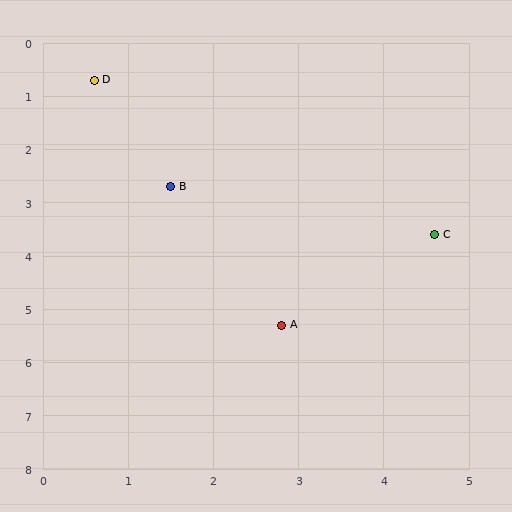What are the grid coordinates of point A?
Point A is at approximately (2.8, 5.3).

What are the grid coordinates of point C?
Point C is at approximately (4.6, 3.6).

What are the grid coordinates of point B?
Point B is at approximately (1.5, 2.7).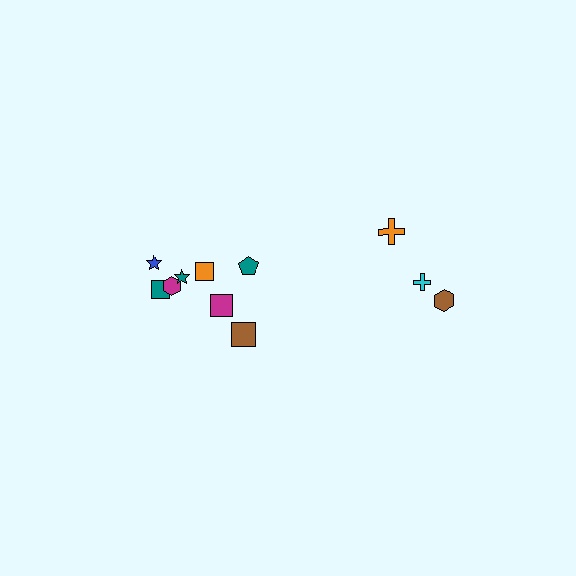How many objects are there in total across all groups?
There are 11 objects.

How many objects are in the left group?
There are 8 objects.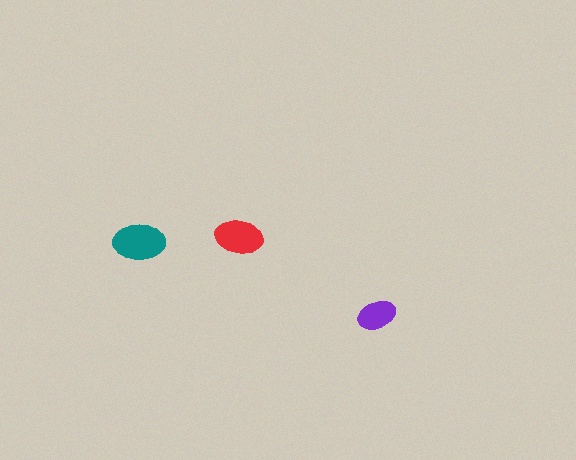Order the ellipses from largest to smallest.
the teal one, the red one, the purple one.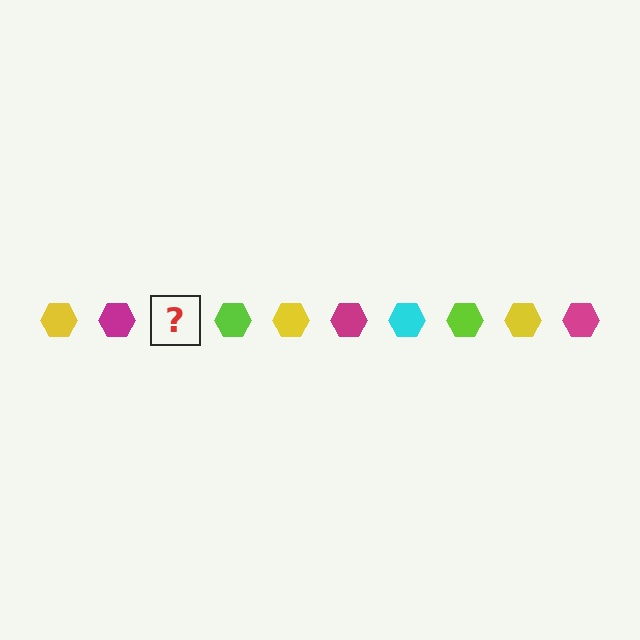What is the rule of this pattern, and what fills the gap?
The rule is that the pattern cycles through yellow, magenta, cyan, lime hexagons. The gap should be filled with a cyan hexagon.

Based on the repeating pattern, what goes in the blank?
The blank should be a cyan hexagon.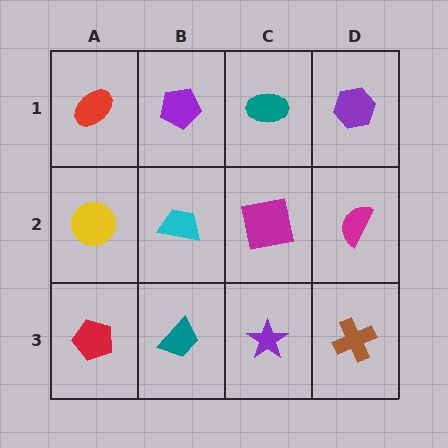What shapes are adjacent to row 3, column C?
A magenta square (row 2, column C), a teal trapezoid (row 3, column B), a brown cross (row 3, column D).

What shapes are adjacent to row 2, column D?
A purple hexagon (row 1, column D), a brown cross (row 3, column D), a magenta square (row 2, column C).